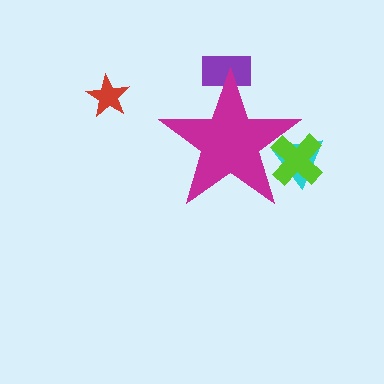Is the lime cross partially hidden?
Yes, the lime cross is partially hidden behind the magenta star.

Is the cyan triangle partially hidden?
Yes, the cyan triangle is partially hidden behind the magenta star.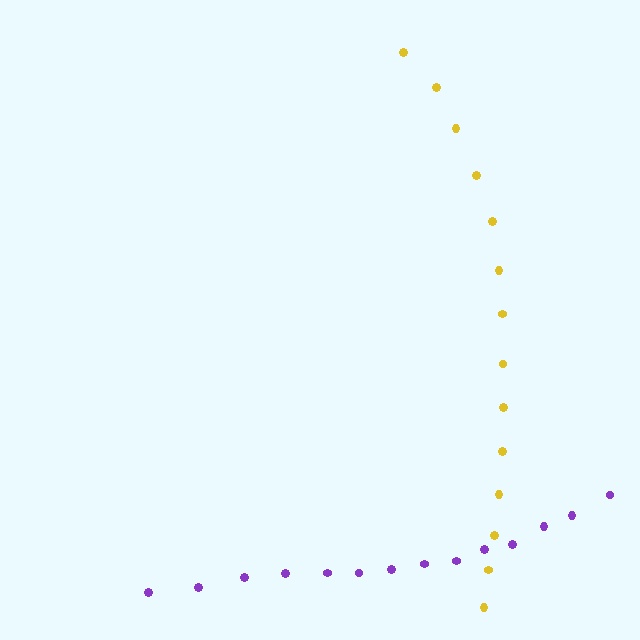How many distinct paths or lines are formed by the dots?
There are 2 distinct paths.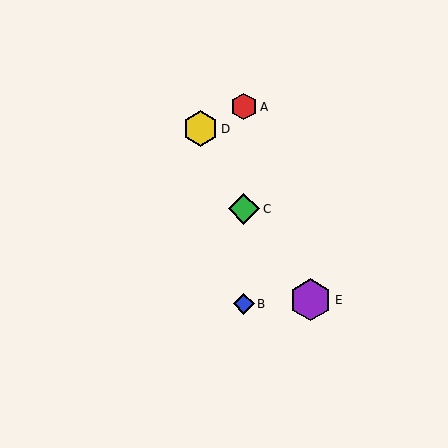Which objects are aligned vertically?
Objects A, B, C are aligned vertically.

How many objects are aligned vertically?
3 objects (A, B, C) are aligned vertically.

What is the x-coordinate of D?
Object D is at x≈201.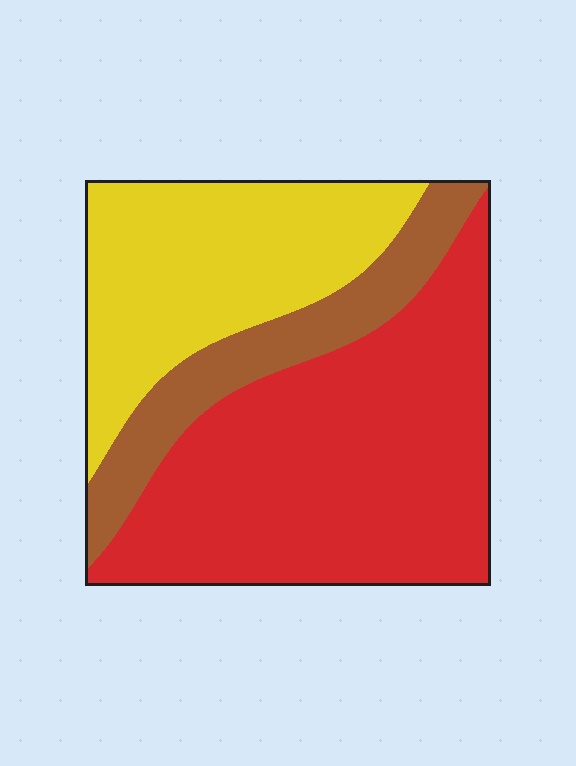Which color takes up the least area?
Brown, at roughly 15%.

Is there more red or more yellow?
Red.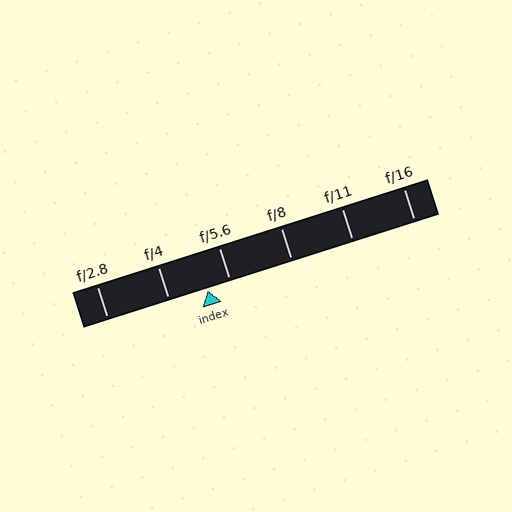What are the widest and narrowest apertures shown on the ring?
The widest aperture shown is f/2.8 and the narrowest is f/16.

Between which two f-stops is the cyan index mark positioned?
The index mark is between f/4 and f/5.6.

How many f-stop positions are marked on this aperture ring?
There are 6 f-stop positions marked.